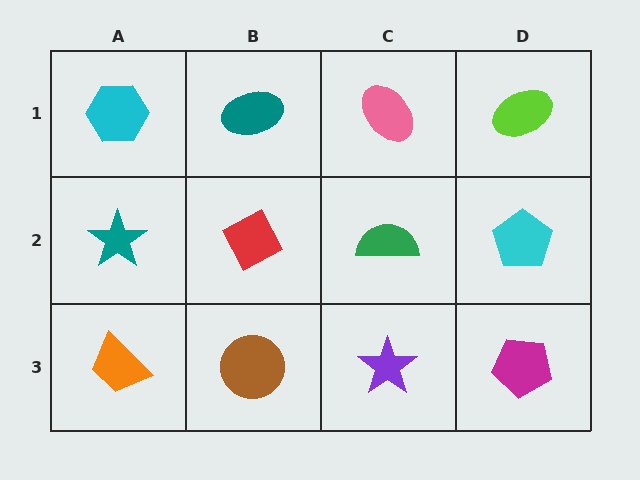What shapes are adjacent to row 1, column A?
A teal star (row 2, column A), a teal ellipse (row 1, column B).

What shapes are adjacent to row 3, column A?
A teal star (row 2, column A), a brown circle (row 3, column B).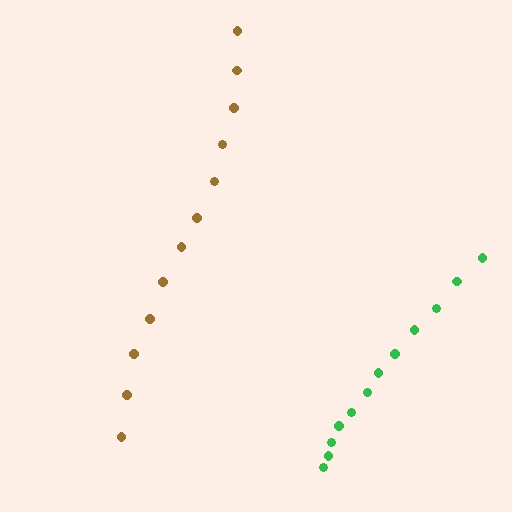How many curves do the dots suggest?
There are 2 distinct paths.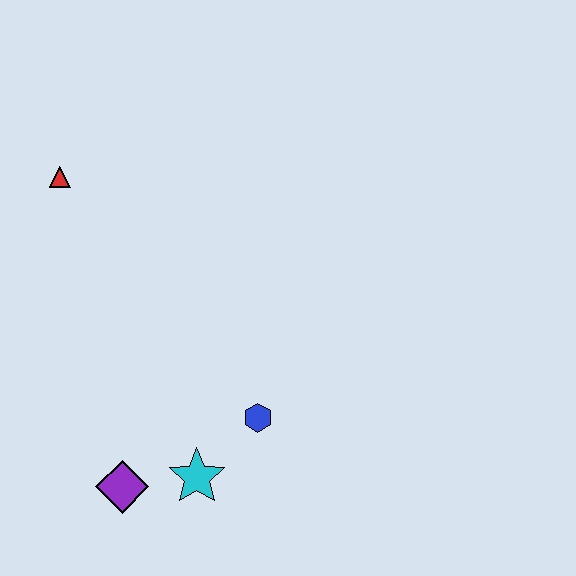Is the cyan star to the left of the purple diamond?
No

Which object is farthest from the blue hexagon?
The red triangle is farthest from the blue hexagon.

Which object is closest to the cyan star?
The purple diamond is closest to the cyan star.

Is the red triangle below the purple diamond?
No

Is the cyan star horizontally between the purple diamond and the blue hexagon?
Yes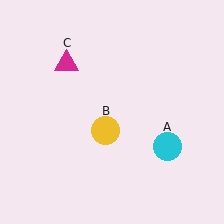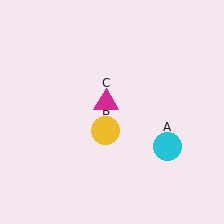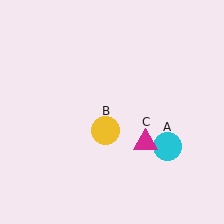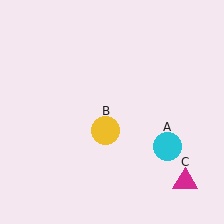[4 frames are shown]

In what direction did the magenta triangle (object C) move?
The magenta triangle (object C) moved down and to the right.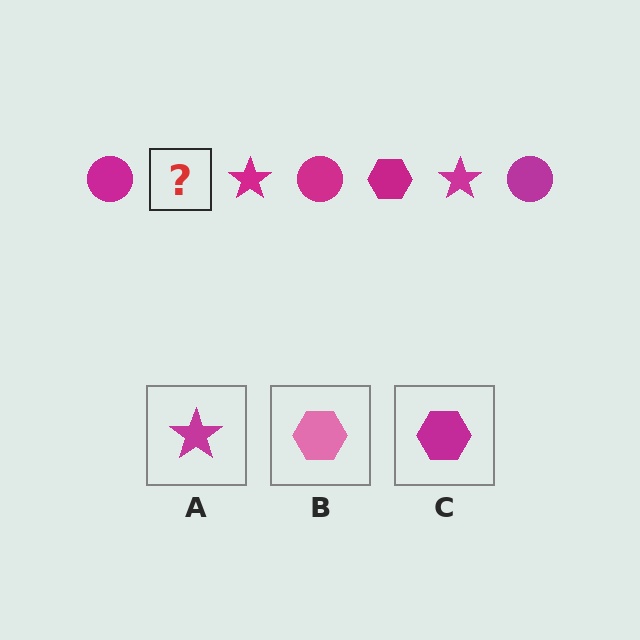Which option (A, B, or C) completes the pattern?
C.